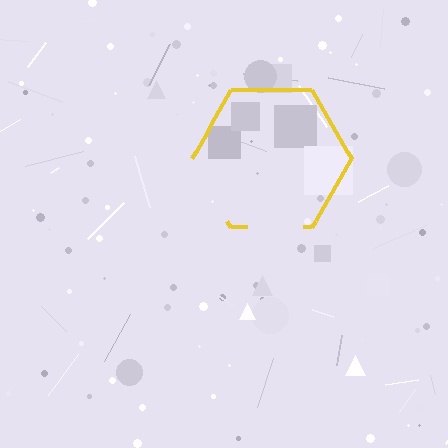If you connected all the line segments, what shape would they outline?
They would outline a hexagon.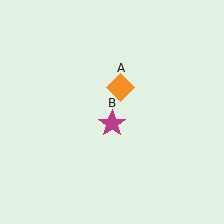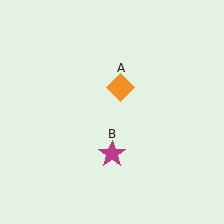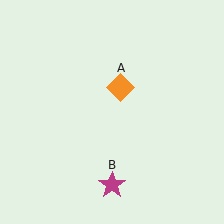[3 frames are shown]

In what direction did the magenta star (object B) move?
The magenta star (object B) moved down.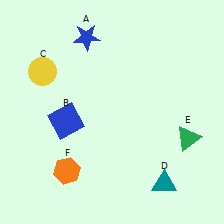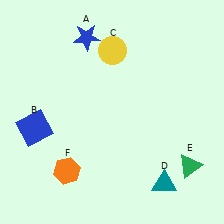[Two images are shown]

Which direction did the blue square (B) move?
The blue square (B) moved left.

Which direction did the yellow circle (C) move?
The yellow circle (C) moved right.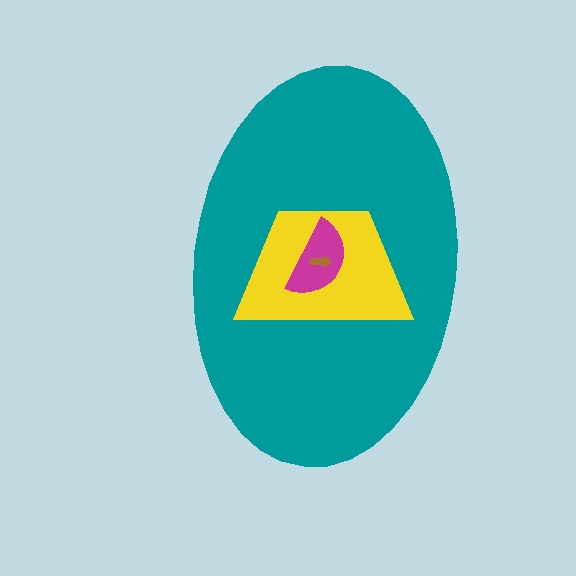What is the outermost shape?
The teal ellipse.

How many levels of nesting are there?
4.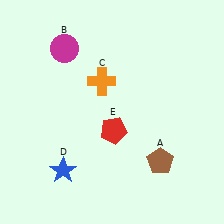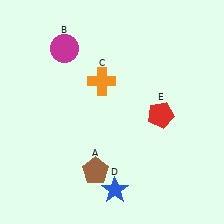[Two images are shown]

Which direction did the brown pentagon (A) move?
The brown pentagon (A) moved left.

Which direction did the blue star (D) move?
The blue star (D) moved right.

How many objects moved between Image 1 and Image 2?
3 objects moved between the two images.